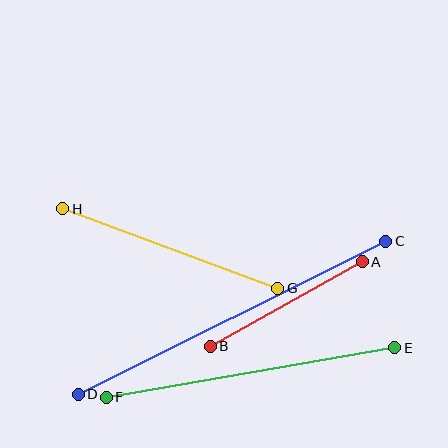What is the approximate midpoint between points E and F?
The midpoint is at approximately (251, 372) pixels.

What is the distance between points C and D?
The distance is approximately 344 pixels.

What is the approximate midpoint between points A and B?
The midpoint is at approximately (286, 304) pixels.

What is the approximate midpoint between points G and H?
The midpoint is at approximately (170, 249) pixels.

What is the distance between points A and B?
The distance is approximately 174 pixels.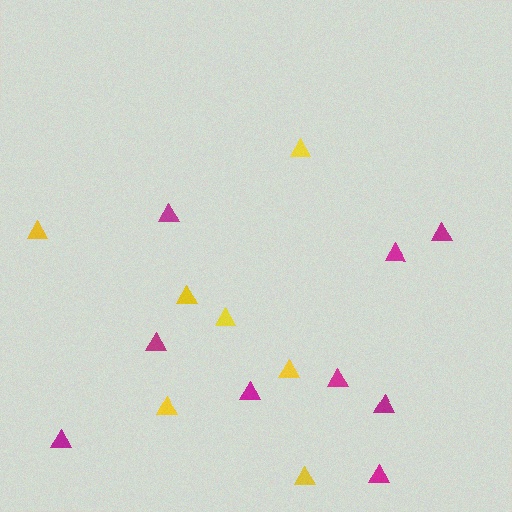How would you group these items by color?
There are 2 groups: one group of yellow triangles (7) and one group of magenta triangles (9).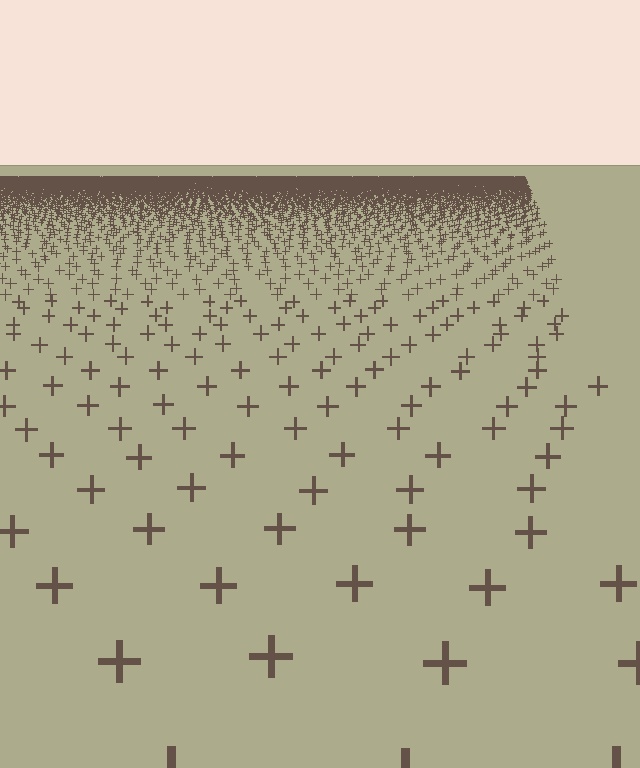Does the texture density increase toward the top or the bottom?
Density increases toward the top.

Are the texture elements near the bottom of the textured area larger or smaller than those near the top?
Larger. Near the bottom, elements are closer to the viewer and appear at a bigger on-screen size.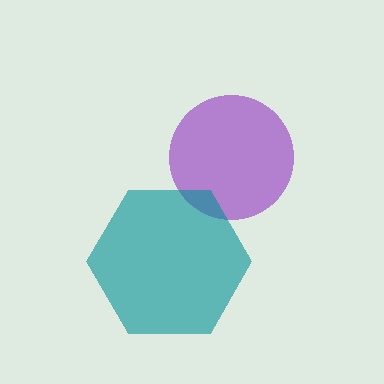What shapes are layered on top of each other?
The layered shapes are: a purple circle, a teal hexagon.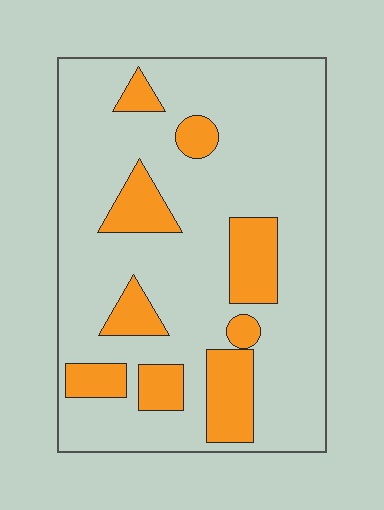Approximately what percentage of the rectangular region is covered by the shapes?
Approximately 20%.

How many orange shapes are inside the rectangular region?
9.